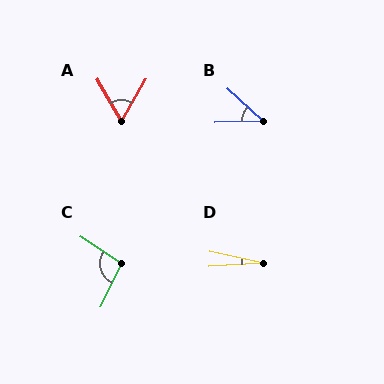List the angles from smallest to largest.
D (15°), B (44°), A (60°), C (97°).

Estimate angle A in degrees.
Approximately 60 degrees.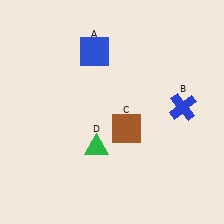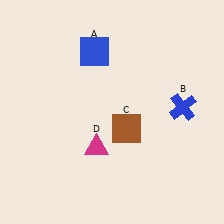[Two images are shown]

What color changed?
The triangle (D) changed from green in Image 1 to magenta in Image 2.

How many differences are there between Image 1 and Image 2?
There is 1 difference between the two images.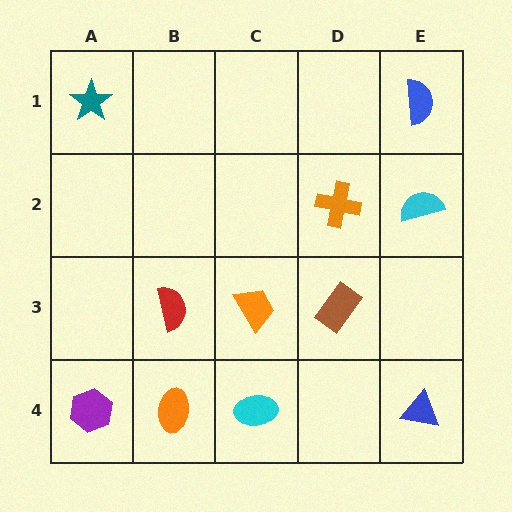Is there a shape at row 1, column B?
No, that cell is empty.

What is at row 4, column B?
An orange ellipse.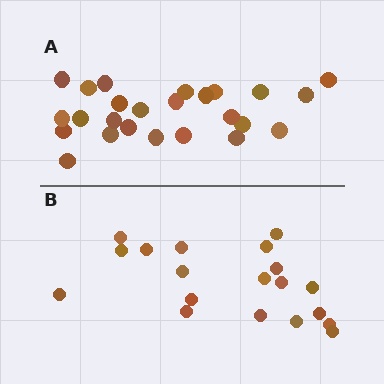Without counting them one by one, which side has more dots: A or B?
Region A (the top region) has more dots.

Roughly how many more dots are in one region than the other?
Region A has about 6 more dots than region B.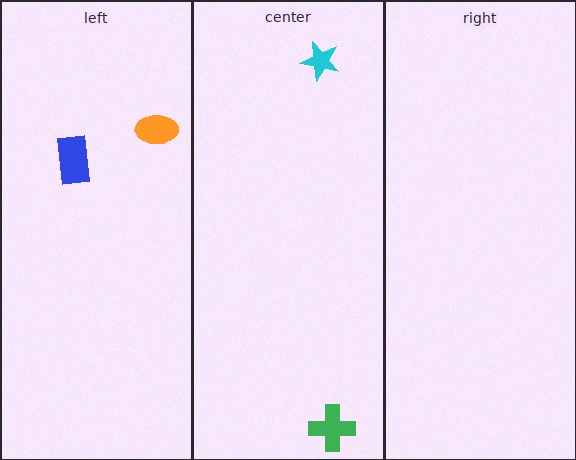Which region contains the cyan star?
The center region.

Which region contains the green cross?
The center region.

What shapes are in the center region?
The green cross, the cyan star.